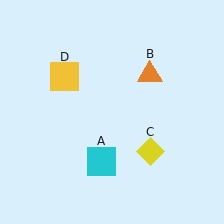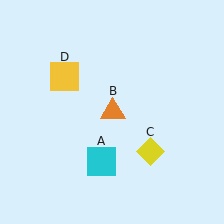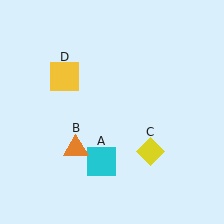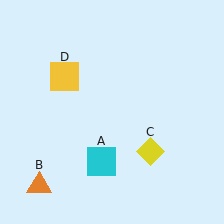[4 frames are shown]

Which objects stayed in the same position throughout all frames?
Cyan square (object A) and yellow diamond (object C) and yellow square (object D) remained stationary.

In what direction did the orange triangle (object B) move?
The orange triangle (object B) moved down and to the left.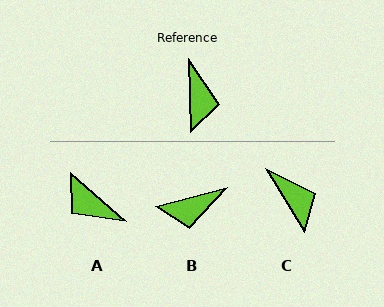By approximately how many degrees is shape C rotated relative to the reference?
Approximately 29 degrees counter-clockwise.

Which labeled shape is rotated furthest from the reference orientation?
A, about 133 degrees away.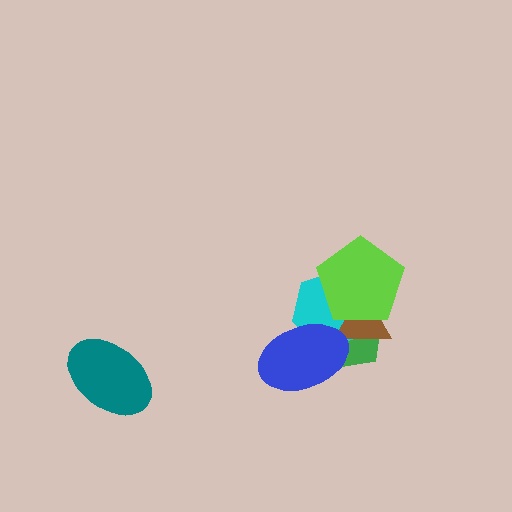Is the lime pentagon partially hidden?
No, no other shape covers it.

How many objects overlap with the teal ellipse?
0 objects overlap with the teal ellipse.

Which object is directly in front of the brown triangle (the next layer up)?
The lime pentagon is directly in front of the brown triangle.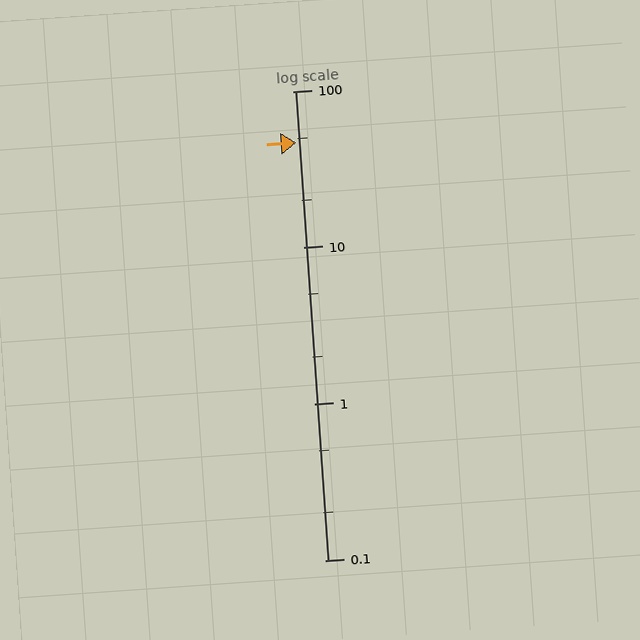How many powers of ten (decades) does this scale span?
The scale spans 3 decades, from 0.1 to 100.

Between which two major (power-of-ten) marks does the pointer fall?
The pointer is between 10 and 100.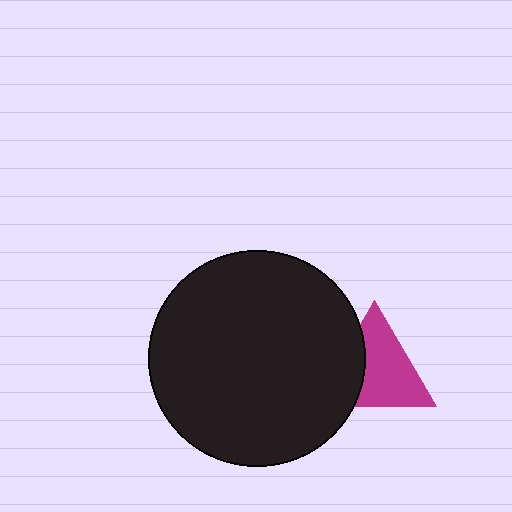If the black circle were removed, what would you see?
You would see the complete magenta triangle.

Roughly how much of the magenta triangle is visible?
Most of it is visible (roughly 67%).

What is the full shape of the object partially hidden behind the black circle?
The partially hidden object is a magenta triangle.